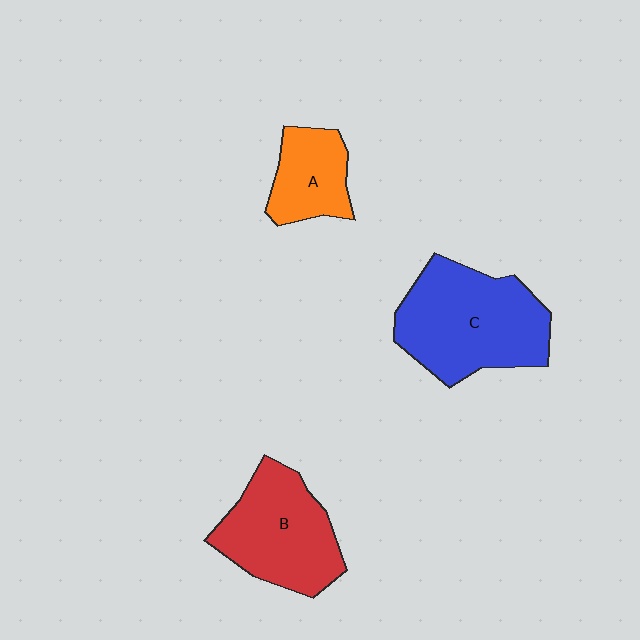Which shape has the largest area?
Shape C (blue).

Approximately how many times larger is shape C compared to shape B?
Approximately 1.2 times.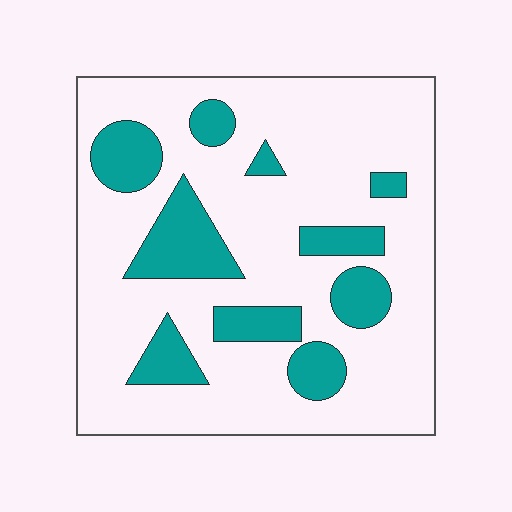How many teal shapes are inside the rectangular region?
10.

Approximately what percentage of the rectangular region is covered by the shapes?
Approximately 20%.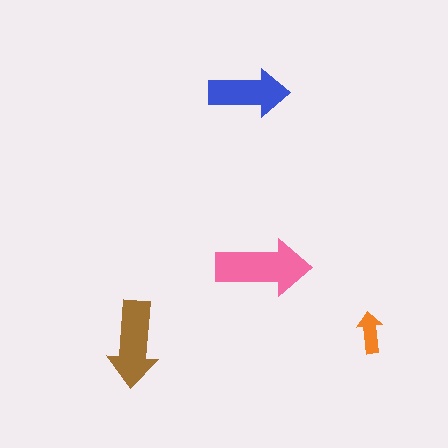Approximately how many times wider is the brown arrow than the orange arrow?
About 2 times wider.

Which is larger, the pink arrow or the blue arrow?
The pink one.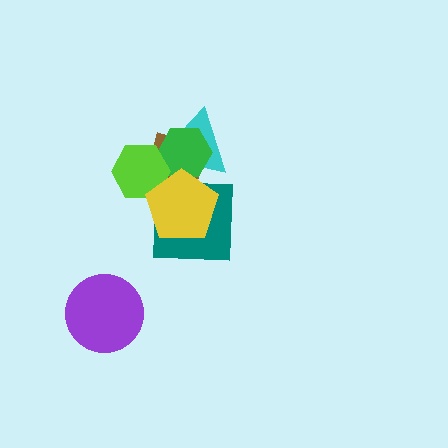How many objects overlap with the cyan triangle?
4 objects overlap with the cyan triangle.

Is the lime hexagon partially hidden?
Yes, it is partially covered by another shape.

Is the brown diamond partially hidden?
Yes, it is partially covered by another shape.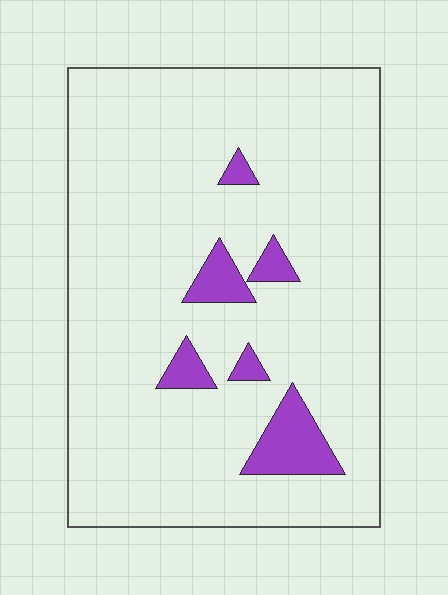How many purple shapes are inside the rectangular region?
6.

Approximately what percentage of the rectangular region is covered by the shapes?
Approximately 10%.